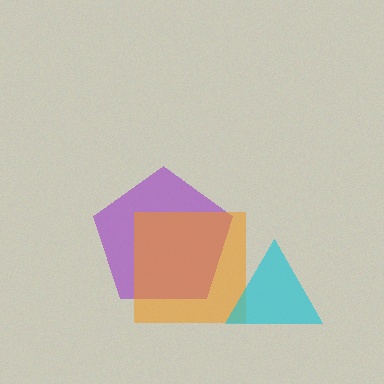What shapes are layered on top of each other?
The layered shapes are: a purple pentagon, an orange square, a cyan triangle.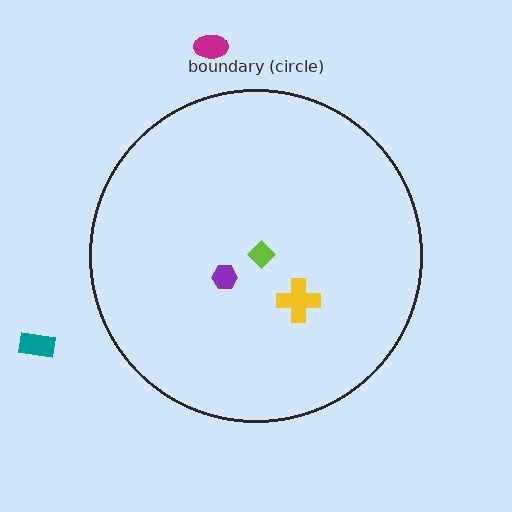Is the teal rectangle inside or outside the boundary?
Outside.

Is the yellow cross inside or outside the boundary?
Inside.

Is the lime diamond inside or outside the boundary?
Inside.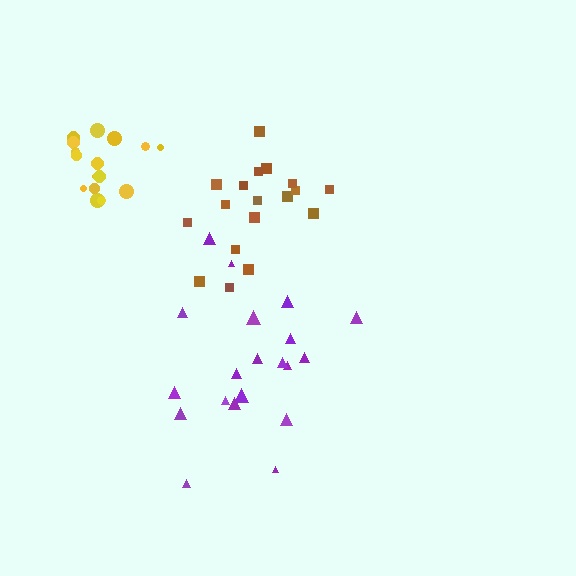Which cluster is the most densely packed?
Yellow.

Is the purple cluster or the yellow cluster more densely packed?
Yellow.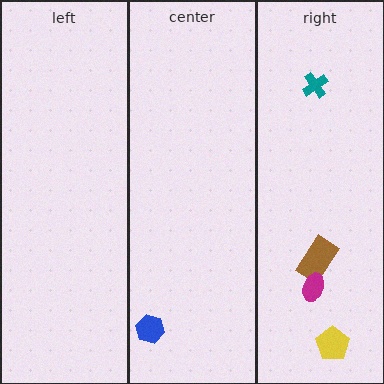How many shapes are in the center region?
1.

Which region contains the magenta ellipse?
The right region.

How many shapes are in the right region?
4.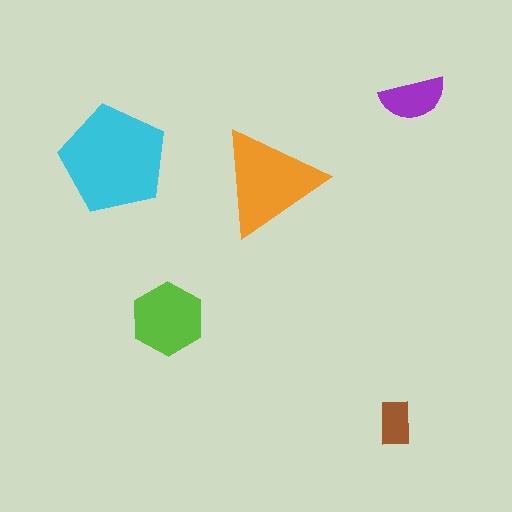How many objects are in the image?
There are 5 objects in the image.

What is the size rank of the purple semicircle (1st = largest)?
4th.